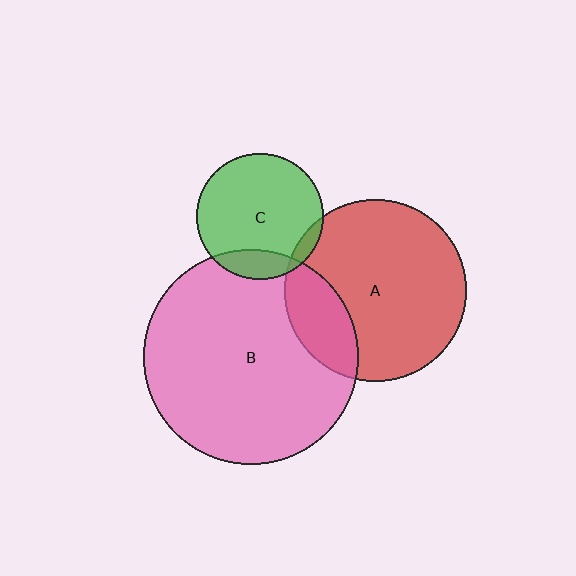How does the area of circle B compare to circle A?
Approximately 1.4 times.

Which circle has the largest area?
Circle B (pink).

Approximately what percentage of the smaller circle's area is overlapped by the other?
Approximately 20%.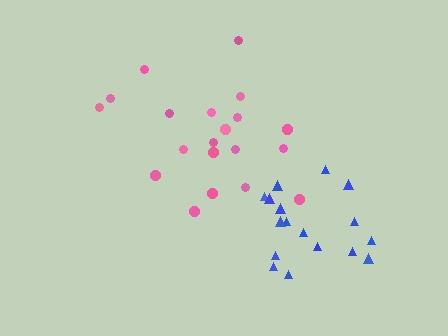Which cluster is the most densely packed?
Pink.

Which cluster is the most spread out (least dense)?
Blue.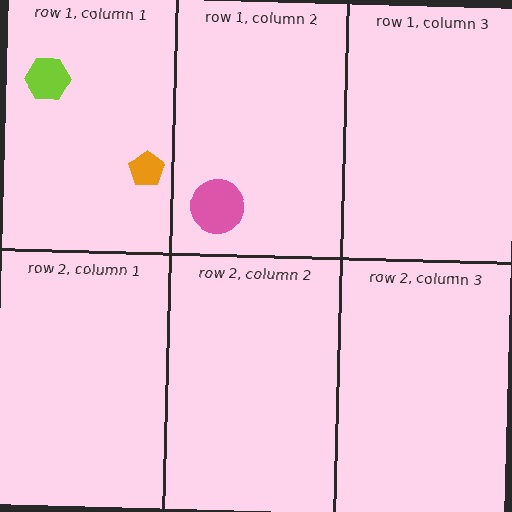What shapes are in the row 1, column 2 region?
The pink circle.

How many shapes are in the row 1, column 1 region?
2.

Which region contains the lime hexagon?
The row 1, column 1 region.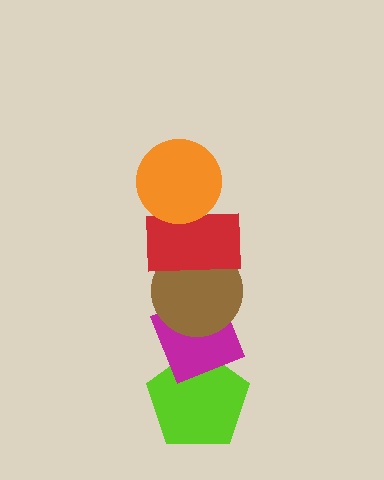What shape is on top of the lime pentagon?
The magenta diamond is on top of the lime pentagon.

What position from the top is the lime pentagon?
The lime pentagon is 5th from the top.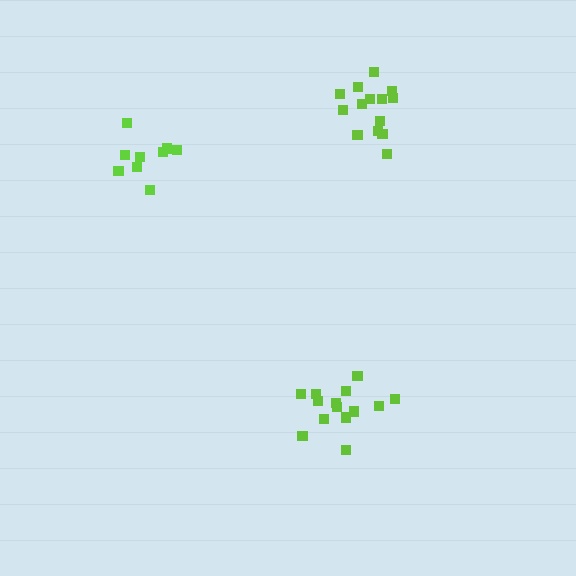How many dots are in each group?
Group 1: 9 dots, Group 2: 14 dots, Group 3: 14 dots (37 total).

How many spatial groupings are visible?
There are 3 spatial groupings.